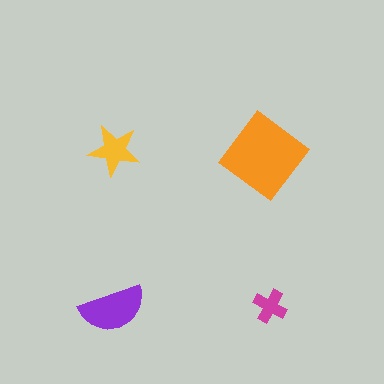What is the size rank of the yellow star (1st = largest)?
3rd.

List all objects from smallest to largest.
The magenta cross, the yellow star, the purple semicircle, the orange diamond.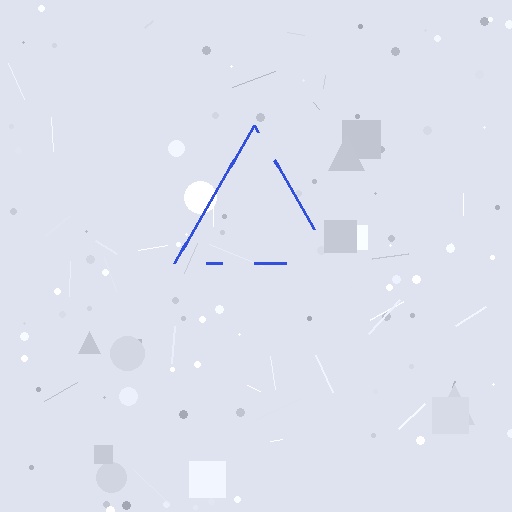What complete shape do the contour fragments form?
The contour fragments form a triangle.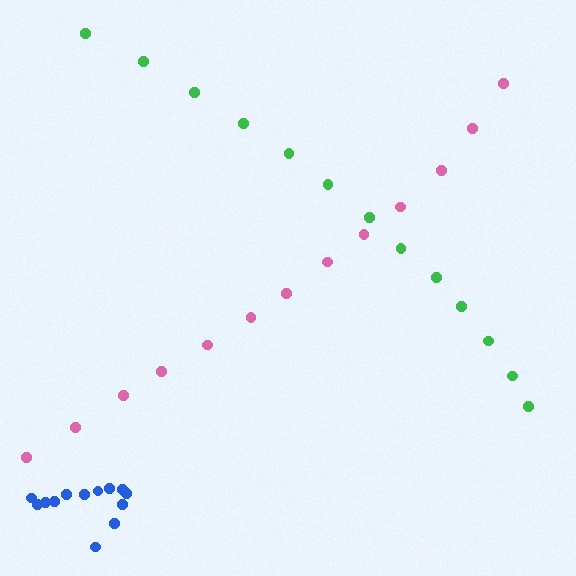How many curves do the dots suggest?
There are 3 distinct paths.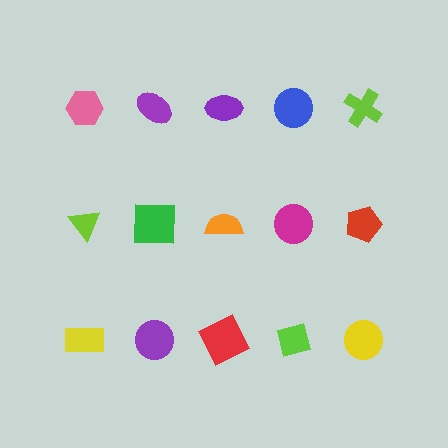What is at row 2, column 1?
A lime triangle.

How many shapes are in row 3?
5 shapes.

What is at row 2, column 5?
A red pentagon.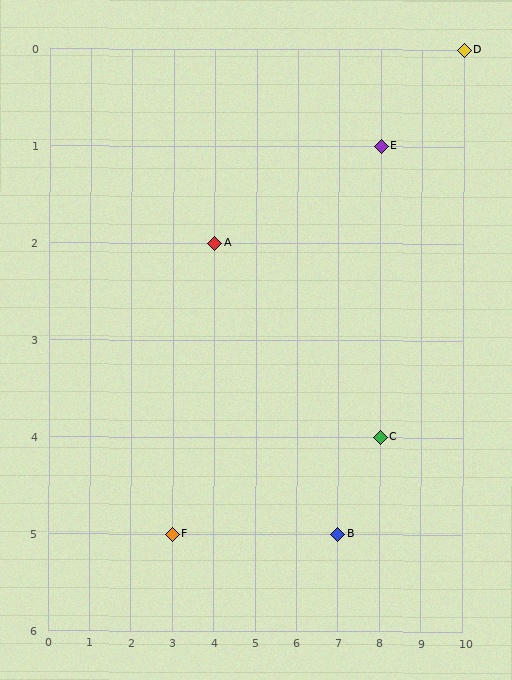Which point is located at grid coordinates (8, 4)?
Point C is at (8, 4).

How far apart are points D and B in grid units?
Points D and B are 3 columns and 5 rows apart (about 5.8 grid units diagonally).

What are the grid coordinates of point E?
Point E is at grid coordinates (8, 1).